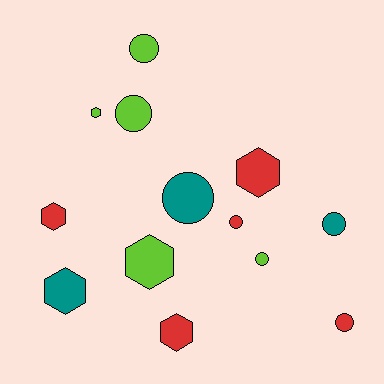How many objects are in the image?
There are 13 objects.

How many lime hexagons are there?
There are 2 lime hexagons.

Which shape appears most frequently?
Circle, with 7 objects.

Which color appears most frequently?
Red, with 5 objects.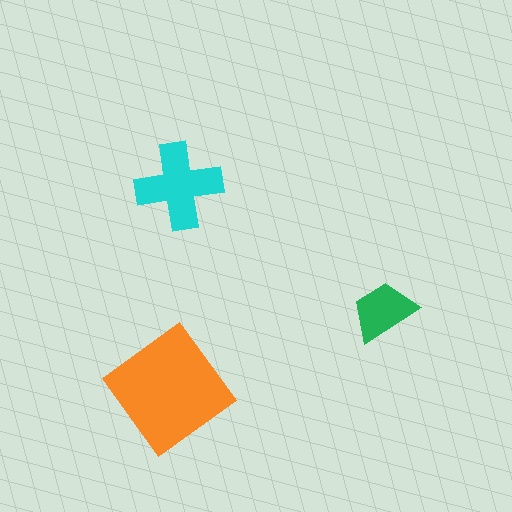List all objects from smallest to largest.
The green trapezoid, the cyan cross, the orange diamond.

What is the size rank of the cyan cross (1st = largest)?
2nd.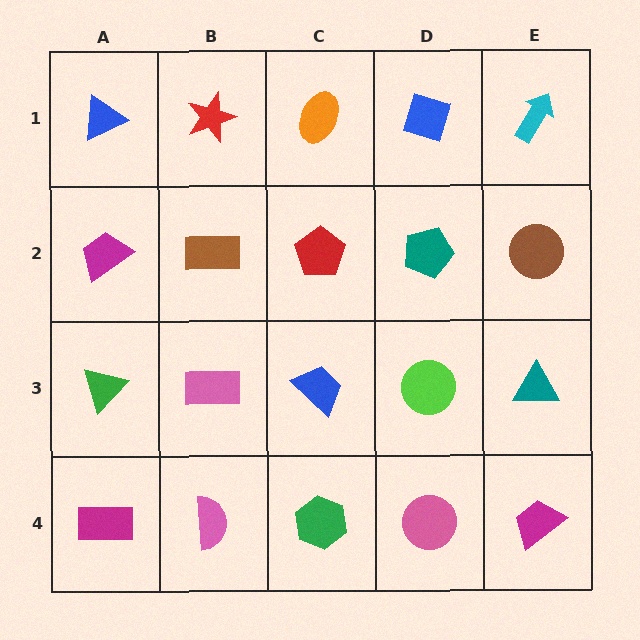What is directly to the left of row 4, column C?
A pink semicircle.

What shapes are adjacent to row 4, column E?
A teal triangle (row 3, column E), a pink circle (row 4, column D).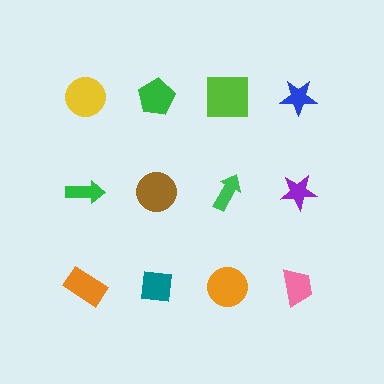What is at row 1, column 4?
A blue star.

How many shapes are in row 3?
4 shapes.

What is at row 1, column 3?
A lime square.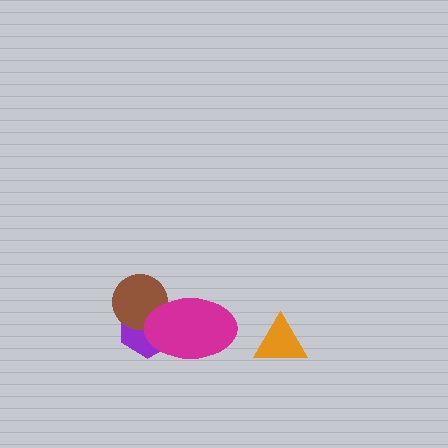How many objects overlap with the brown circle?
2 objects overlap with the brown circle.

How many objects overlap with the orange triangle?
0 objects overlap with the orange triangle.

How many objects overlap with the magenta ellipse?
2 objects overlap with the magenta ellipse.